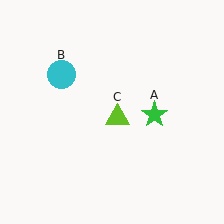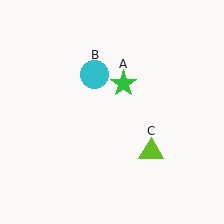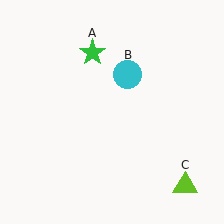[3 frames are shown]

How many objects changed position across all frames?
3 objects changed position: green star (object A), cyan circle (object B), lime triangle (object C).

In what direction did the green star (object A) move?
The green star (object A) moved up and to the left.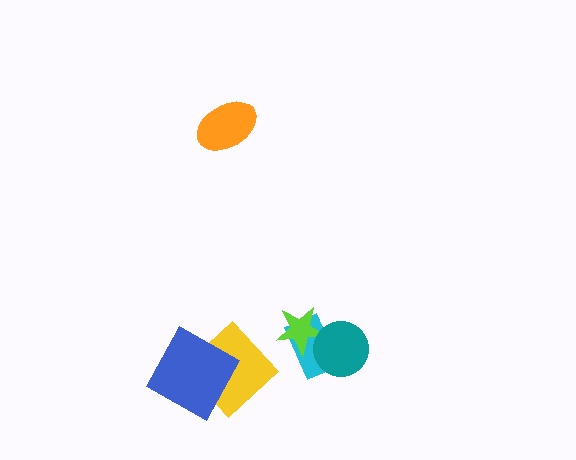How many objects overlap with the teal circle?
2 objects overlap with the teal circle.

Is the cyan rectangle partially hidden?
Yes, it is partially covered by another shape.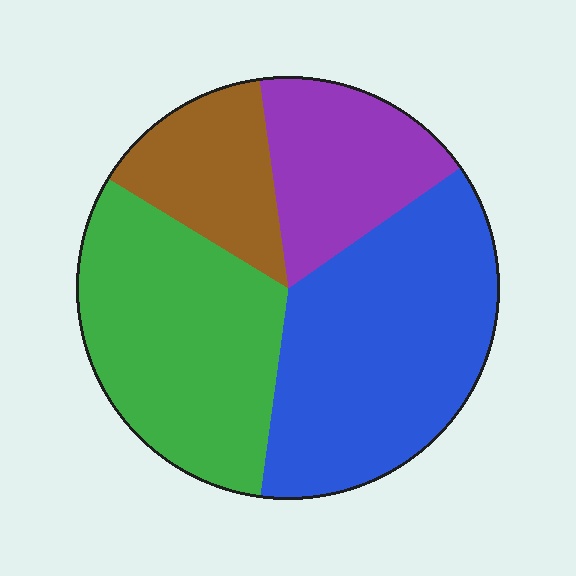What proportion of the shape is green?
Green takes up between a quarter and a half of the shape.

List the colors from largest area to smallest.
From largest to smallest: blue, green, purple, brown.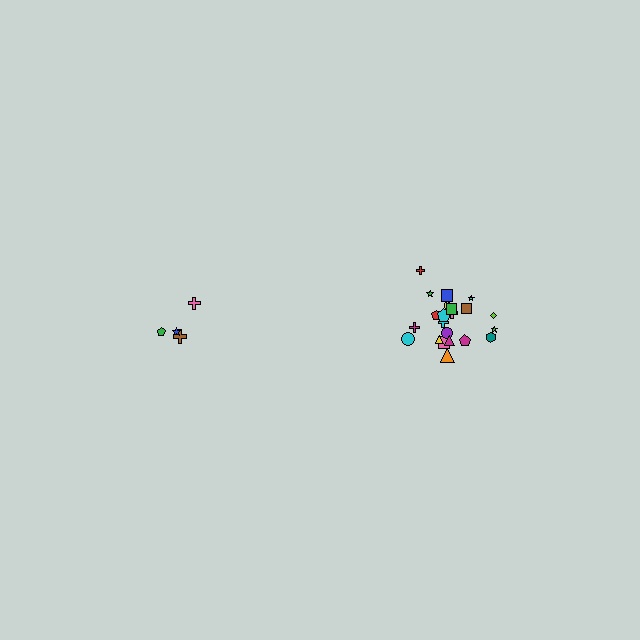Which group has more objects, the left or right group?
The right group.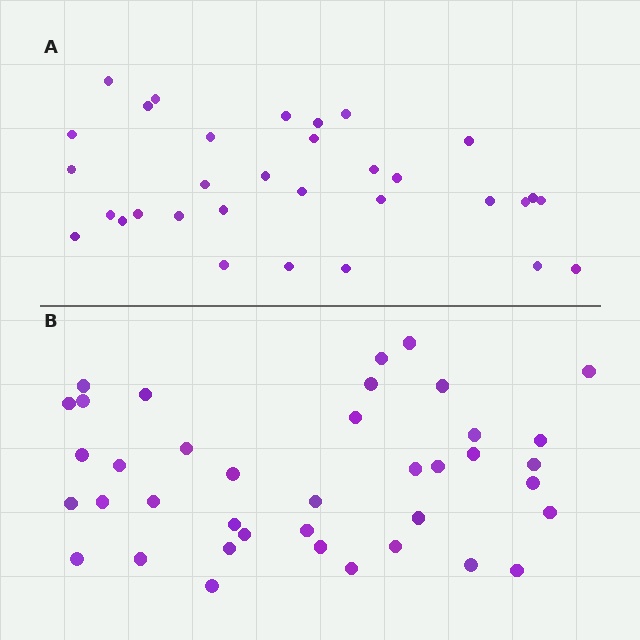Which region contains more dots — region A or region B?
Region B (the bottom region) has more dots.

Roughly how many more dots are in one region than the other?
Region B has roughly 8 or so more dots than region A.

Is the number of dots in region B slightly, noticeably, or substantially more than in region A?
Region B has only slightly more — the two regions are fairly close. The ratio is roughly 1.2 to 1.